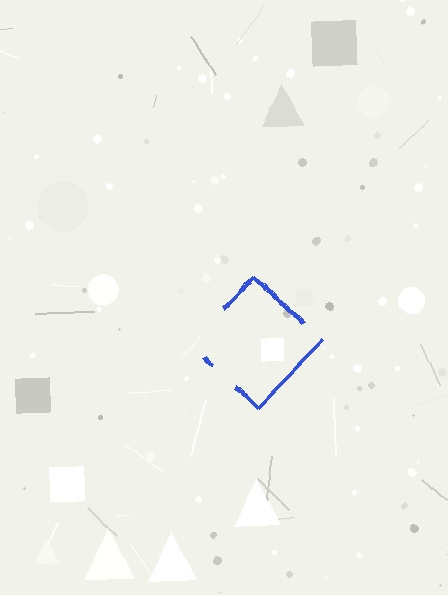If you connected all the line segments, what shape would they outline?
They would outline a diamond.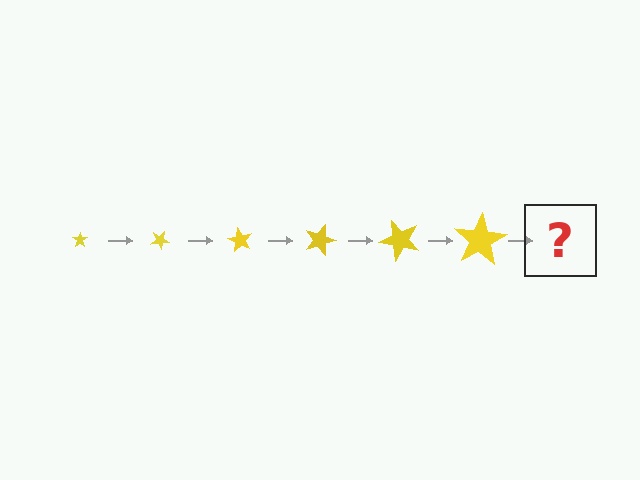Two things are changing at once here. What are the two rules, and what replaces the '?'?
The two rules are that the star grows larger each step and it rotates 30 degrees each step. The '?' should be a star, larger than the previous one and rotated 180 degrees from the start.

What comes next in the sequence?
The next element should be a star, larger than the previous one and rotated 180 degrees from the start.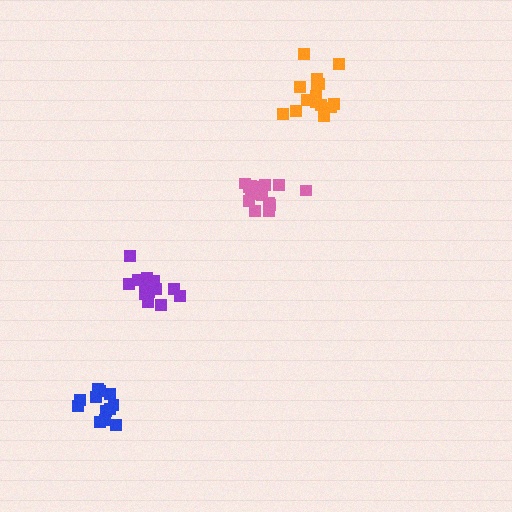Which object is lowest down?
The blue cluster is bottommost.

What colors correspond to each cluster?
The clusters are colored: purple, orange, blue, pink.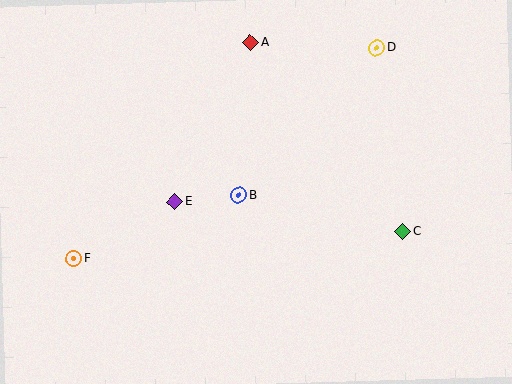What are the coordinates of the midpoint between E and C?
The midpoint between E and C is at (289, 217).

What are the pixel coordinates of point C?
Point C is at (403, 232).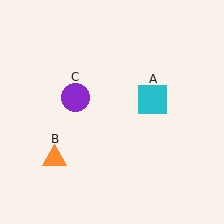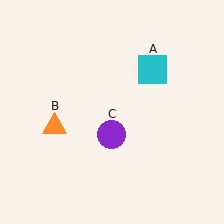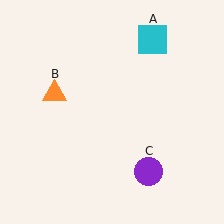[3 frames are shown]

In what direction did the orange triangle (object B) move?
The orange triangle (object B) moved up.